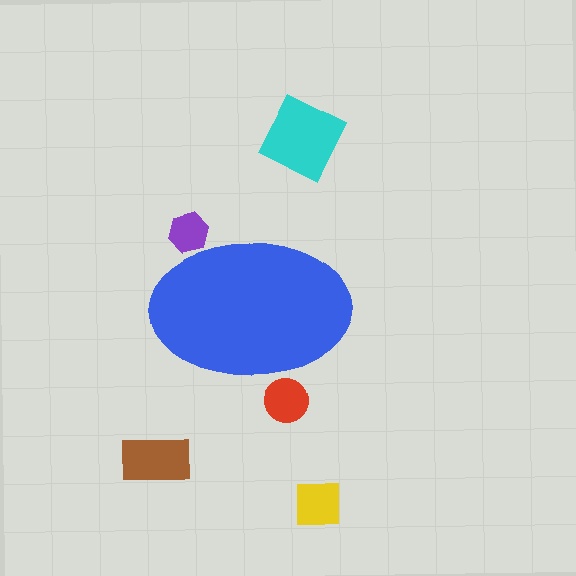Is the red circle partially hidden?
Yes, the red circle is partially hidden behind the blue ellipse.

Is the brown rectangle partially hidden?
No, the brown rectangle is fully visible.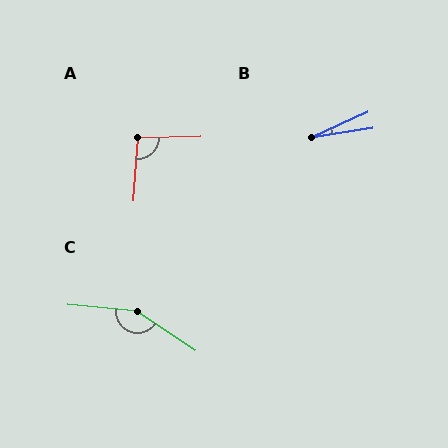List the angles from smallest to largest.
B (16°), A (96°), C (152°).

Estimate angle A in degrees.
Approximately 96 degrees.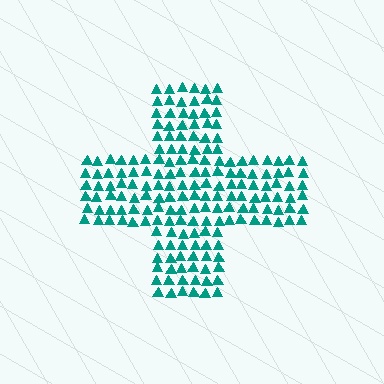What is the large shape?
The large shape is a cross.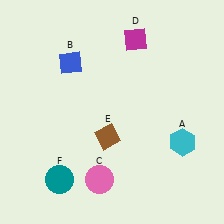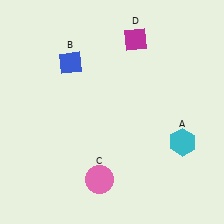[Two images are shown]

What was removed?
The teal circle (F), the brown diamond (E) were removed in Image 2.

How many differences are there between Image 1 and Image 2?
There are 2 differences between the two images.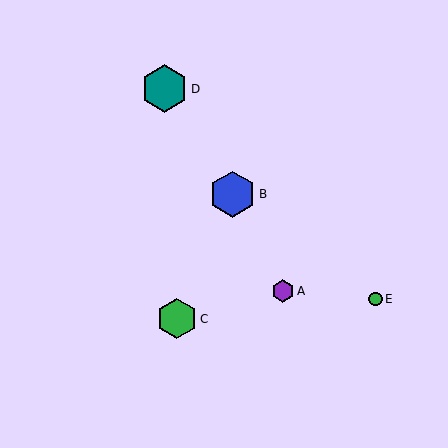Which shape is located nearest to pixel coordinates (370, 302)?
The green circle (labeled E) at (376, 299) is nearest to that location.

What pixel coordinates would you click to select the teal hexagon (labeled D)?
Click at (165, 89) to select the teal hexagon D.